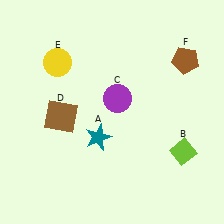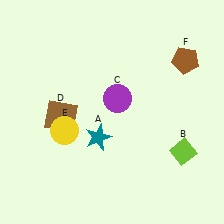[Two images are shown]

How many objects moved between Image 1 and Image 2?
1 object moved between the two images.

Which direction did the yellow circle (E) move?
The yellow circle (E) moved down.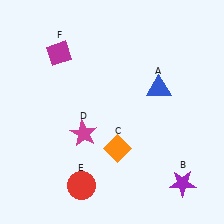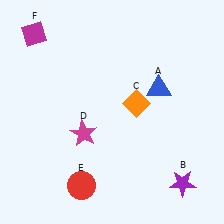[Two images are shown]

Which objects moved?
The objects that moved are: the orange diamond (C), the magenta diamond (F).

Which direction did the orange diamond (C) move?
The orange diamond (C) moved up.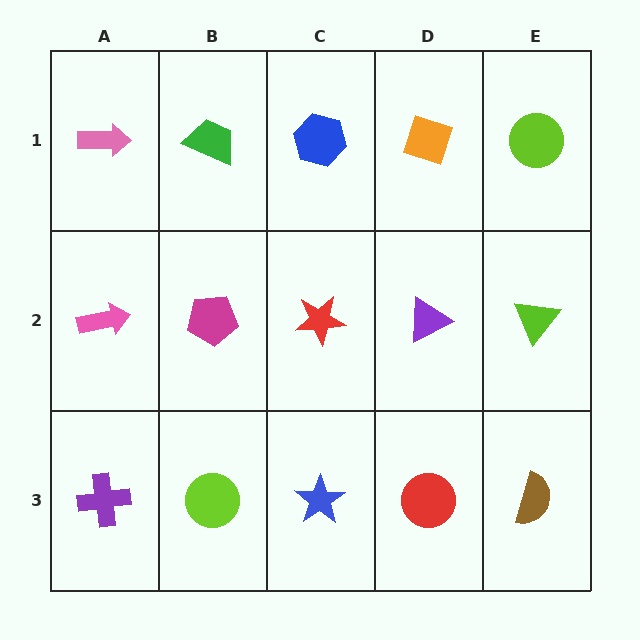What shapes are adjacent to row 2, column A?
A pink arrow (row 1, column A), a purple cross (row 3, column A), a magenta pentagon (row 2, column B).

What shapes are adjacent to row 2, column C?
A blue hexagon (row 1, column C), a blue star (row 3, column C), a magenta pentagon (row 2, column B), a purple triangle (row 2, column D).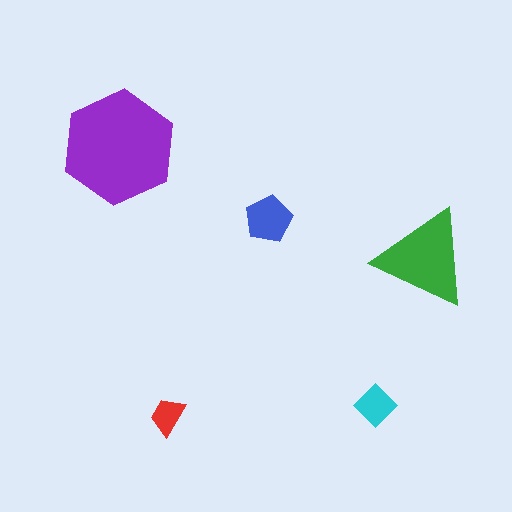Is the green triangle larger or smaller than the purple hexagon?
Smaller.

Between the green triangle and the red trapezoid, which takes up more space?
The green triangle.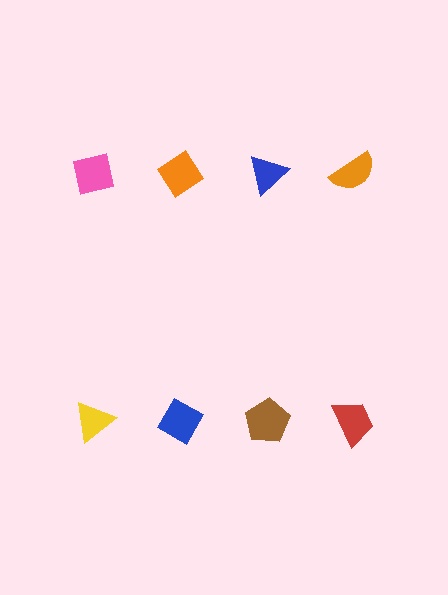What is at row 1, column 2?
An orange diamond.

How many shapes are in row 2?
4 shapes.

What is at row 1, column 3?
A blue triangle.